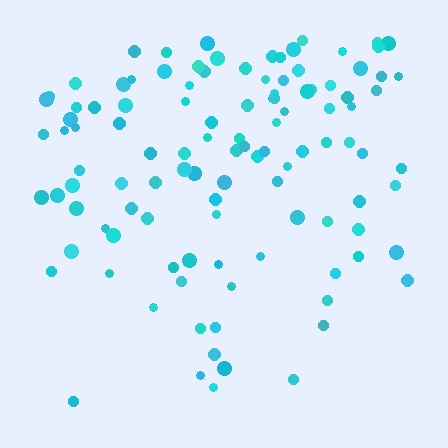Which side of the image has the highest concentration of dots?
The top.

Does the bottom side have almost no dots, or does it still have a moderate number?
Still a moderate number, just noticeably fewer than the top.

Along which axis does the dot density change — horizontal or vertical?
Vertical.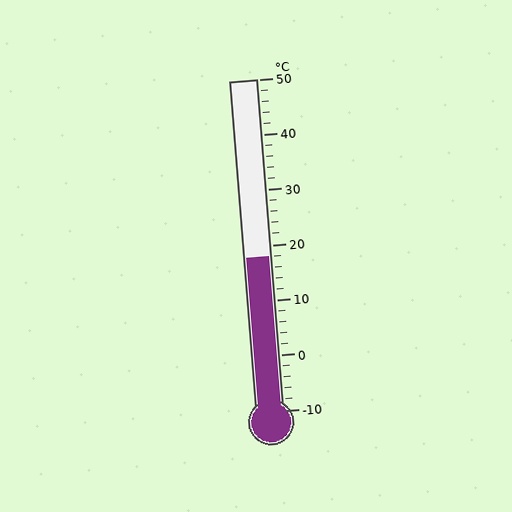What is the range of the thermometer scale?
The thermometer scale ranges from -10°C to 50°C.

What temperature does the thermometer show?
The thermometer shows approximately 18°C.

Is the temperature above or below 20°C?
The temperature is below 20°C.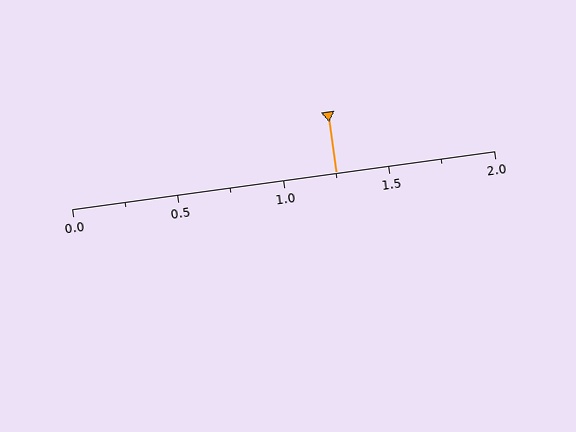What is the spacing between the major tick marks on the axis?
The major ticks are spaced 0.5 apart.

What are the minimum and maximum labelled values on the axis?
The axis runs from 0.0 to 2.0.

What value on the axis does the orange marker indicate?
The marker indicates approximately 1.25.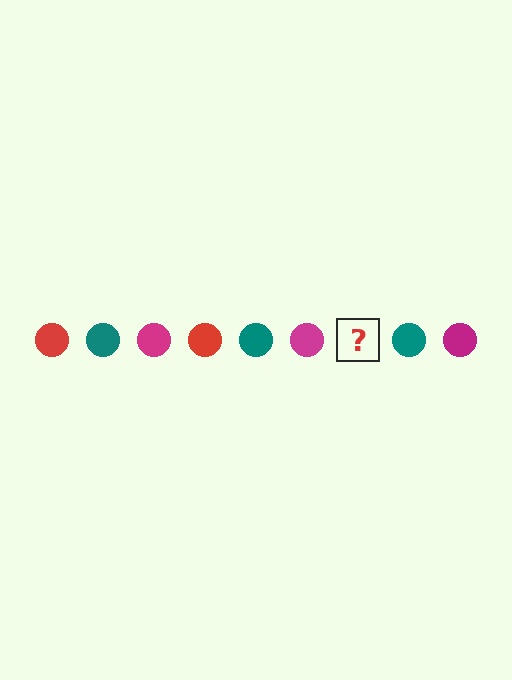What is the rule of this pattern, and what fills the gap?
The rule is that the pattern cycles through red, teal, magenta circles. The gap should be filled with a red circle.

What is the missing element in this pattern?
The missing element is a red circle.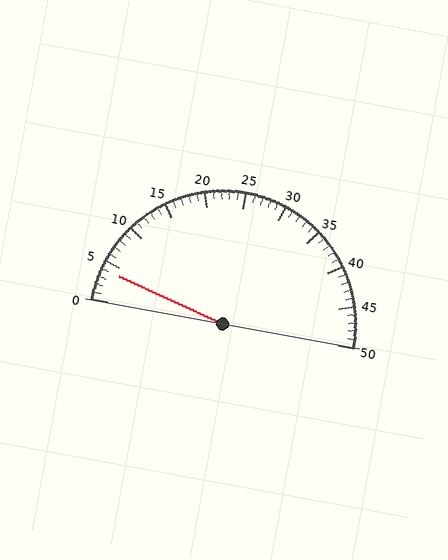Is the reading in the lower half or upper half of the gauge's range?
The reading is in the lower half of the range (0 to 50).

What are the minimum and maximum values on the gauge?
The gauge ranges from 0 to 50.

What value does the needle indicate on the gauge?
The needle indicates approximately 4.